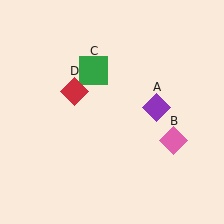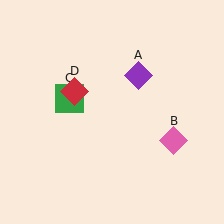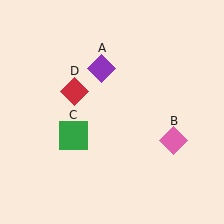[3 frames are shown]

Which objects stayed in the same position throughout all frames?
Pink diamond (object B) and red diamond (object D) remained stationary.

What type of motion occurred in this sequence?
The purple diamond (object A), green square (object C) rotated counterclockwise around the center of the scene.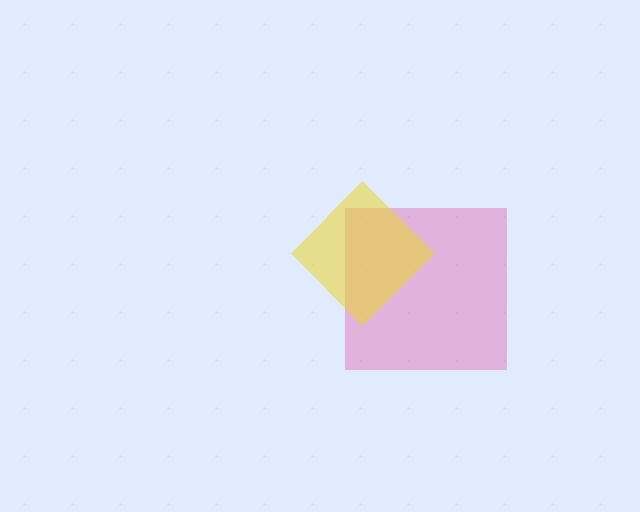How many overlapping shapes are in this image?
There are 2 overlapping shapes in the image.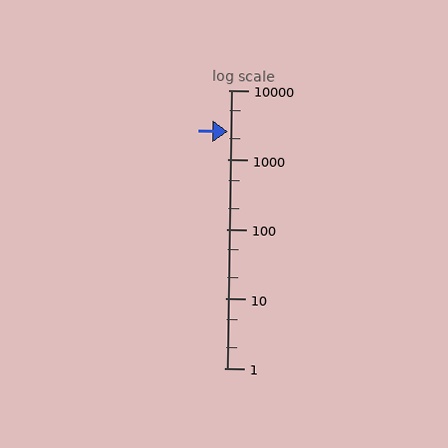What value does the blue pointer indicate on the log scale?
The pointer indicates approximately 2500.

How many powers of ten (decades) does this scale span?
The scale spans 4 decades, from 1 to 10000.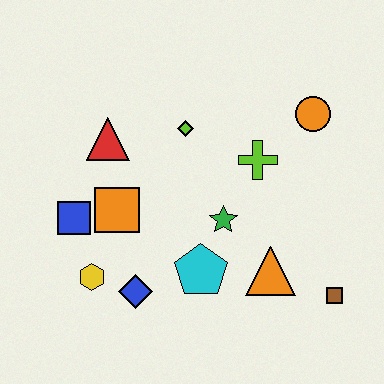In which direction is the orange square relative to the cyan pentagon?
The orange square is to the left of the cyan pentagon.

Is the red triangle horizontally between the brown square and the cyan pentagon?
No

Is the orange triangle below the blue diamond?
No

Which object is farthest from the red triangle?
The brown square is farthest from the red triangle.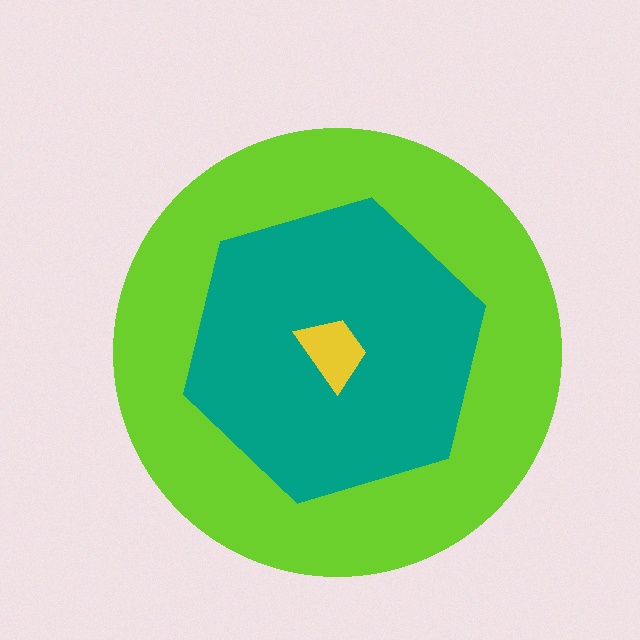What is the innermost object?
The yellow trapezoid.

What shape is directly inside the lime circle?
The teal hexagon.